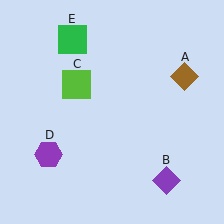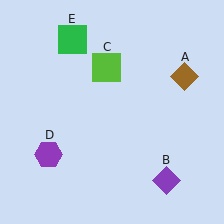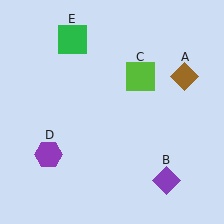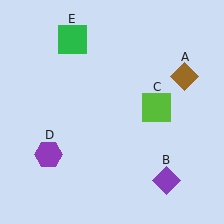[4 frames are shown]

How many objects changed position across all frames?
1 object changed position: lime square (object C).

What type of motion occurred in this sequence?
The lime square (object C) rotated clockwise around the center of the scene.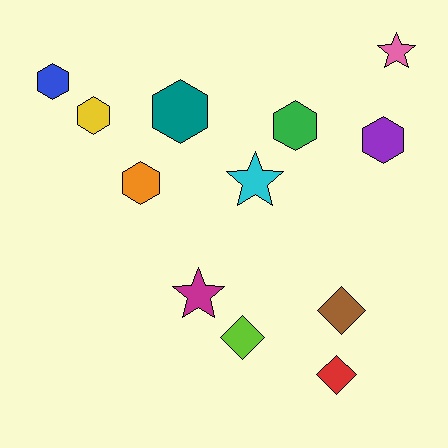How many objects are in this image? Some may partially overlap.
There are 12 objects.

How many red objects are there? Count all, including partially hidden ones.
There is 1 red object.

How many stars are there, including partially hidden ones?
There are 3 stars.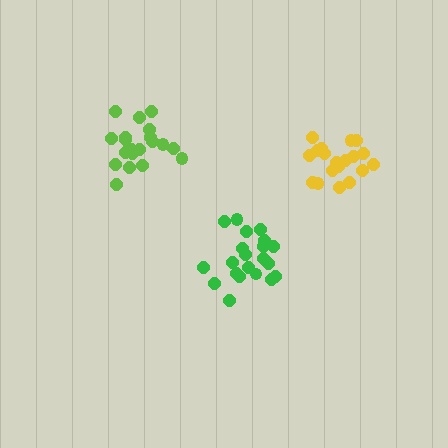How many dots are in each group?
Group 1: 20 dots, Group 2: 21 dots, Group 3: 19 dots (60 total).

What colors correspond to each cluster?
The clusters are colored: lime, green, yellow.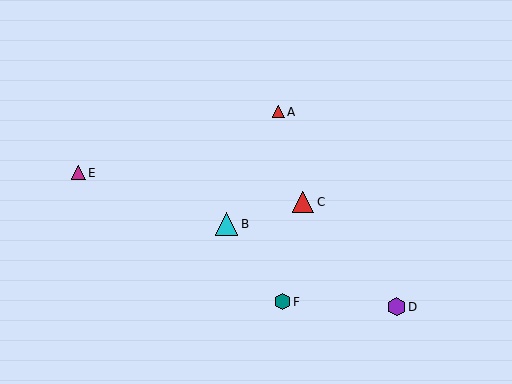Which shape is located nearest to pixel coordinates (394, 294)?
The purple hexagon (labeled D) at (397, 307) is nearest to that location.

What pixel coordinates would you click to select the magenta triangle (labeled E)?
Click at (78, 173) to select the magenta triangle E.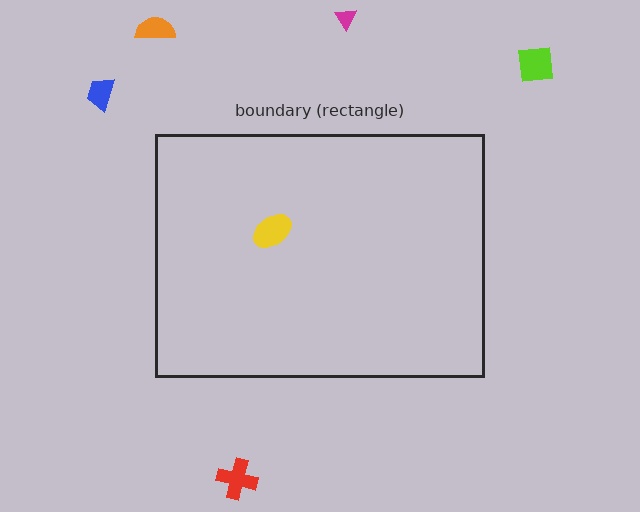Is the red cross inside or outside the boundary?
Outside.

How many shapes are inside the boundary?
1 inside, 5 outside.